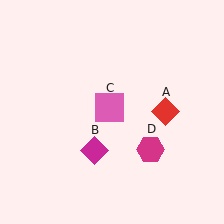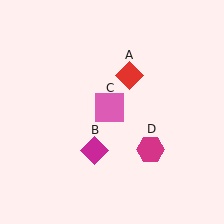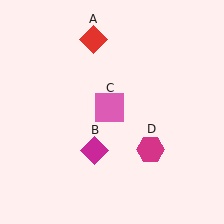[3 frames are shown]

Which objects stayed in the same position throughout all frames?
Magenta diamond (object B) and pink square (object C) and magenta hexagon (object D) remained stationary.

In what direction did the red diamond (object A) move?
The red diamond (object A) moved up and to the left.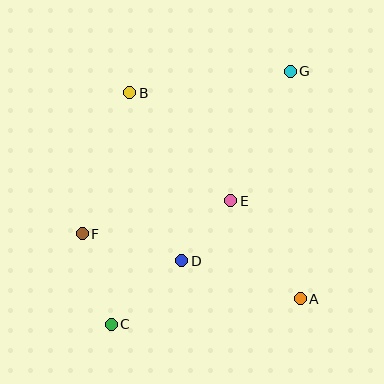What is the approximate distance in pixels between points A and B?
The distance between A and B is approximately 268 pixels.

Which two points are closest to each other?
Points D and E are closest to each other.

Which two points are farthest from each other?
Points C and G are farthest from each other.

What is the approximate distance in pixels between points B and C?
The distance between B and C is approximately 232 pixels.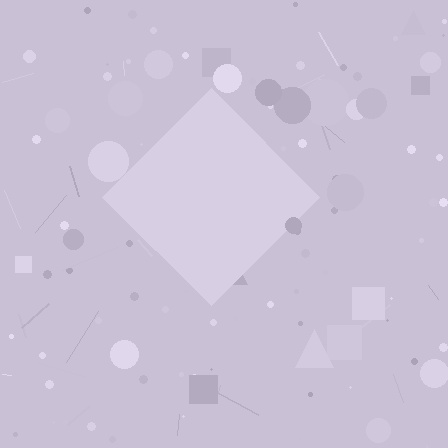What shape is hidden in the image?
A diamond is hidden in the image.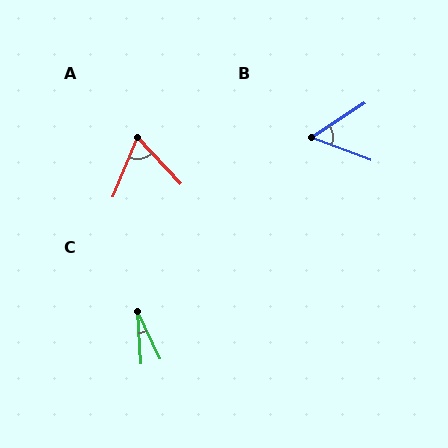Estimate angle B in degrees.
Approximately 53 degrees.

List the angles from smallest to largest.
C (21°), B (53°), A (65°).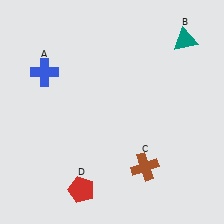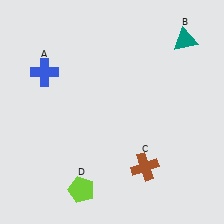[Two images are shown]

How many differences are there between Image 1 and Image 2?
There is 1 difference between the two images.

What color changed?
The pentagon (D) changed from red in Image 1 to lime in Image 2.